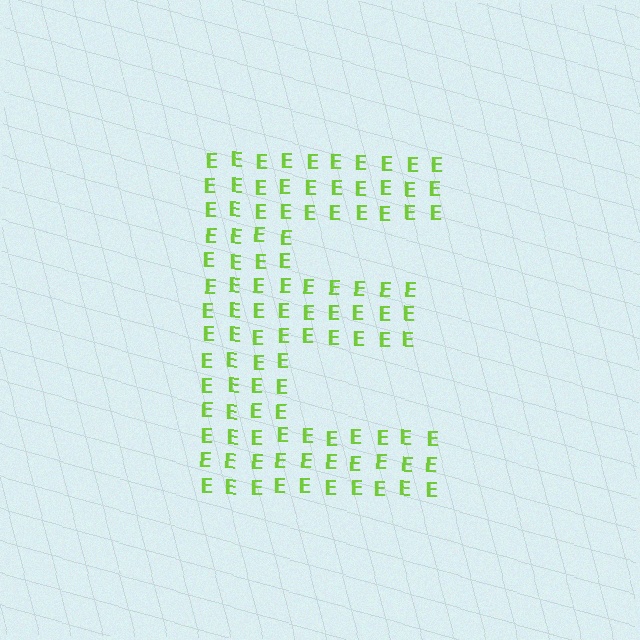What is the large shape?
The large shape is the letter E.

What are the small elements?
The small elements are letter E's.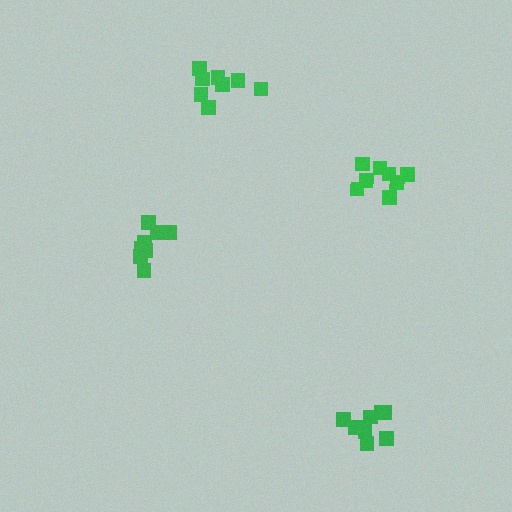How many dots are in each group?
Group 1: 9 dots, Group 2: 8 dots, Group 3: 8 dots, Group 4: 8 dots (33 total).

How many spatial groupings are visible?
There are 4 spatial groupings.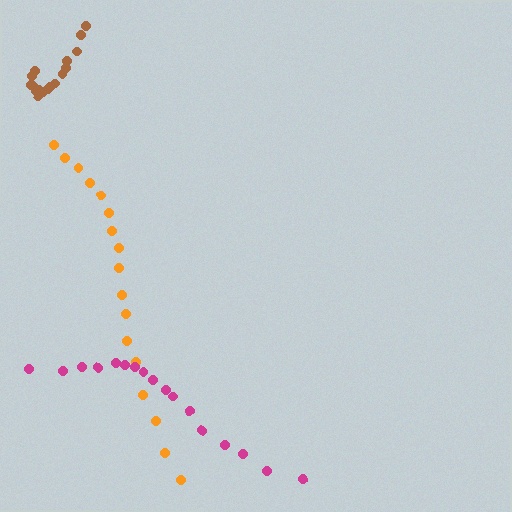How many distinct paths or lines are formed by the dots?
There are 3 distinct paths.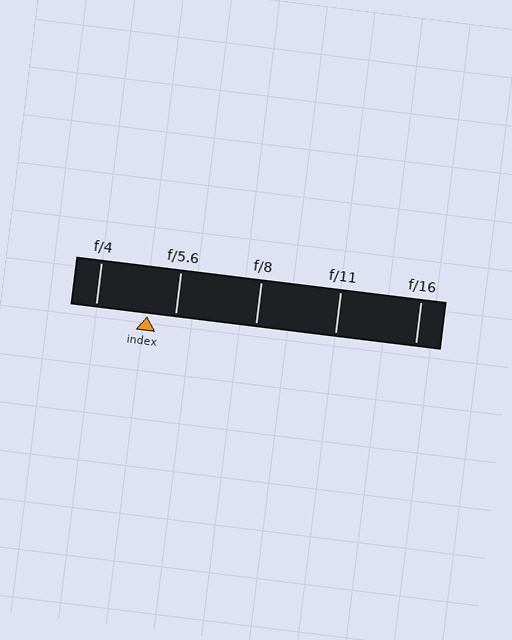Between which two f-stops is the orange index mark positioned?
The index mark is between f/4 and f/5.6.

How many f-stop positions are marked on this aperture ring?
There are 5 f-stop positions marked.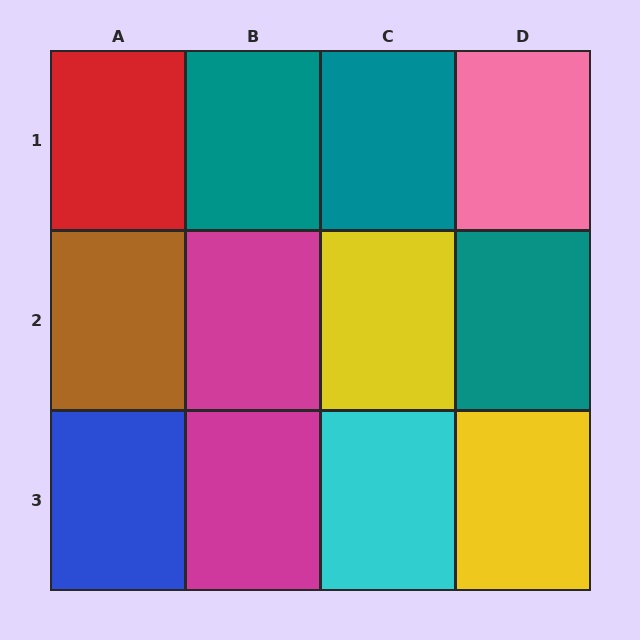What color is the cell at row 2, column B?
Magenta.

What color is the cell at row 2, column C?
Yellow.